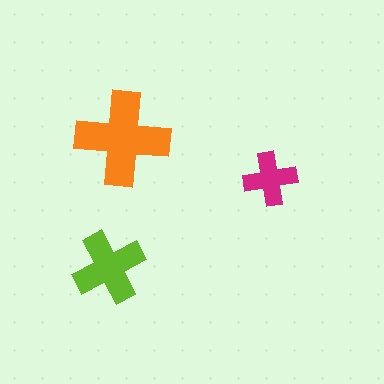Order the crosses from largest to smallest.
the orange one, the lime one, the magenta one.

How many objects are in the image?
There are 3 objects in the image.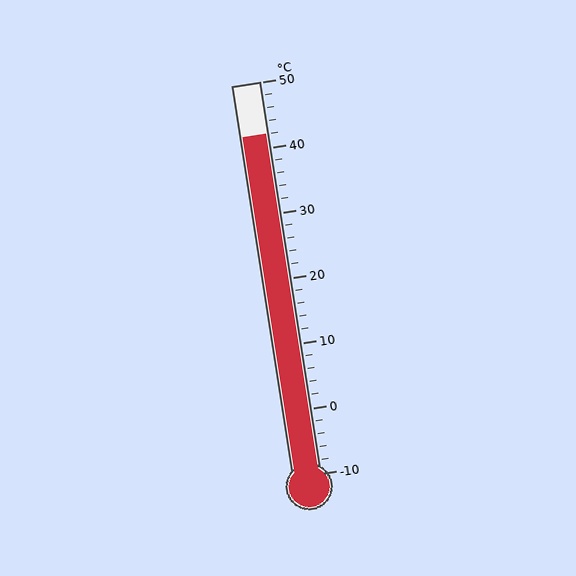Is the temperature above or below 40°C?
The temperature is above 40°C.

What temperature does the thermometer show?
The thermometer shows approximately 42°C.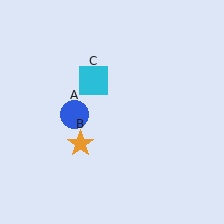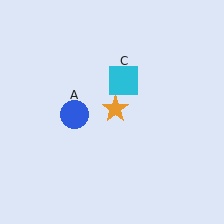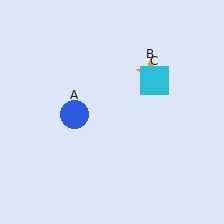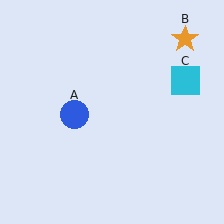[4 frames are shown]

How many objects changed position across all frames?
2 objects changed position: orange star (object B), cyan square (object C).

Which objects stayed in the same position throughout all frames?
Blue circle (object A) remained stationary.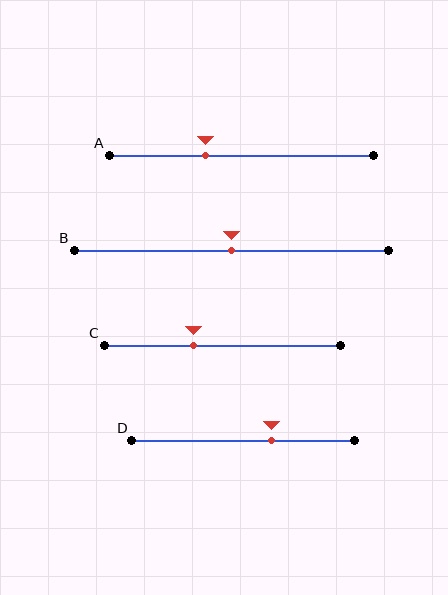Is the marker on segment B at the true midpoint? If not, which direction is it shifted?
Yes, the marker on segment B is at the true midpoint.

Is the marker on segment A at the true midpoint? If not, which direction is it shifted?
No, the marker on segment A is shifted to the left by about 13% of the segment length.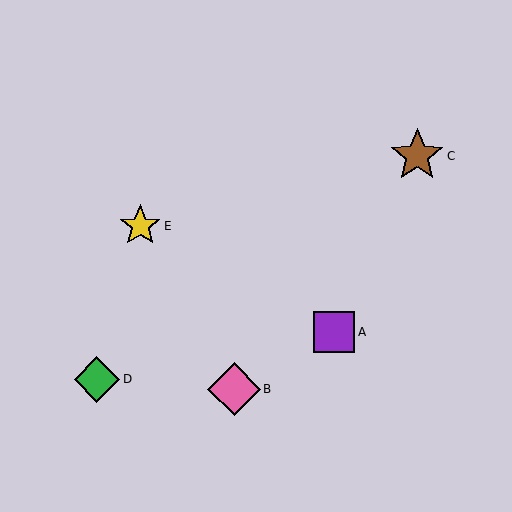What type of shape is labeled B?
Shape B is a pink diamond.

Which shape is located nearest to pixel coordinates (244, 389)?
The pink diamond (labeled B) at (234, 389) is nearest to that location.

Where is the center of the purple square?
The center of the purple square is at (334, 332).